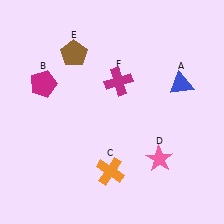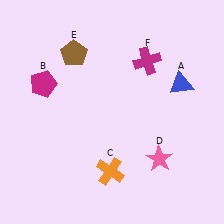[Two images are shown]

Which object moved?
The magenta cross (F) moved right.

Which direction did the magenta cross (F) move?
The magenta cross (F) moved right.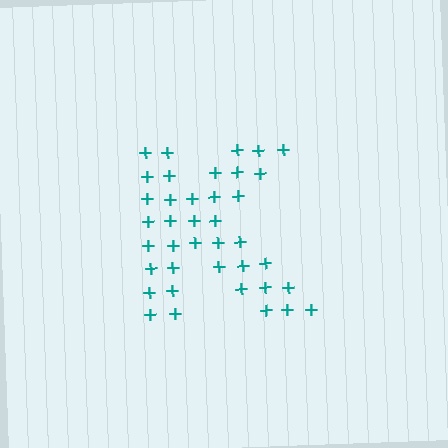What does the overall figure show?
The overall figure shows the letter K.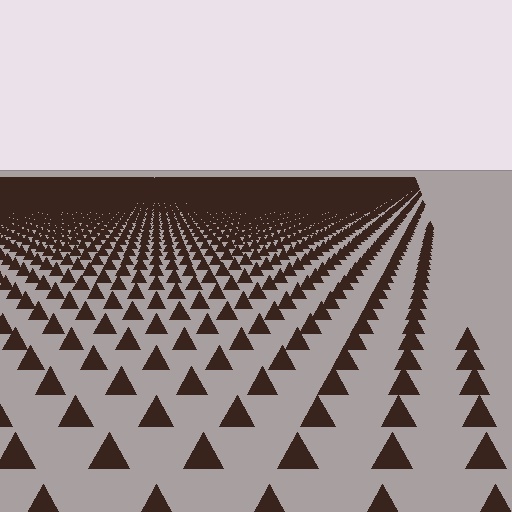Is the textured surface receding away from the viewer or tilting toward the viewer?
The surface is receding away from the viewer. Texture elements get smaller and denser toward the top.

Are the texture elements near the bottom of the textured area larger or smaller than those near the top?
Larger. Near the bottom, elements are closer to the viewer and appear at a bigger on-screen size.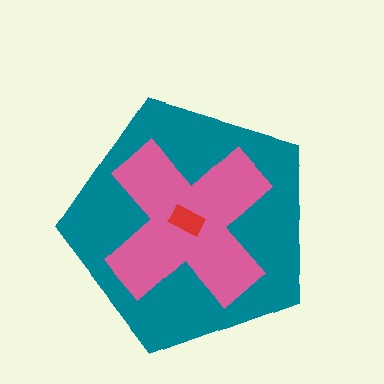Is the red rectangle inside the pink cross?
Yes.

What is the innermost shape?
The red rectangle.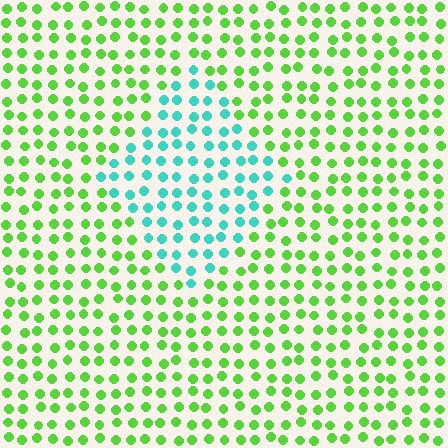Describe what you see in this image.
The image is filled with small lime elements in a uniform arrangement. A diamond-shaped region is visible where the elements are tinted to a slightly different hue, forming a subtle color boundary.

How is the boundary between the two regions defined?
The boundary is defined purely by a slight shift in hue (about 62 degrees). Spacing, size, and orientation are identical on both sides.